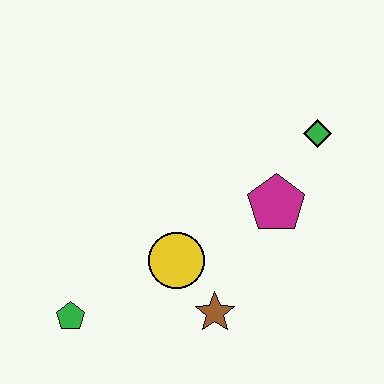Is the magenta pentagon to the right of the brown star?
Yes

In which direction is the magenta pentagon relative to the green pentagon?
The magenta pentagon is to the right of the green pentagon.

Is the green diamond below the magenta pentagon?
No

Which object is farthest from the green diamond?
The green pentagon is farthest from the green diamond.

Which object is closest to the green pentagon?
The yellow circle is closest to the green pentagon.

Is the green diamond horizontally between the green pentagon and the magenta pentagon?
No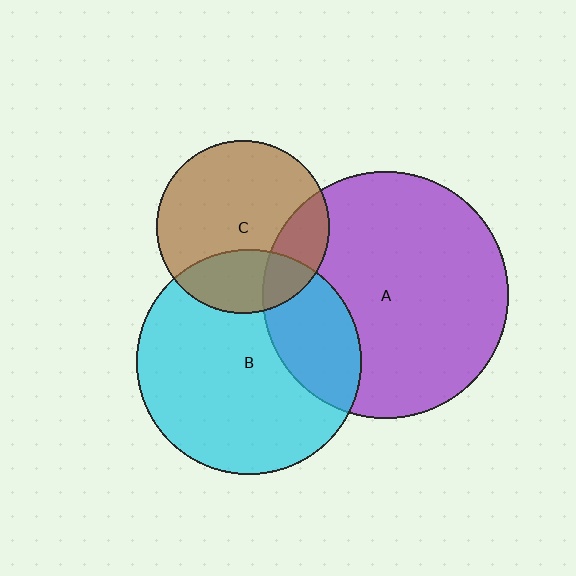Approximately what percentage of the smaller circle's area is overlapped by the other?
Approximately 20%.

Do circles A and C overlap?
Yes.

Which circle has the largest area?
Circle A (purple).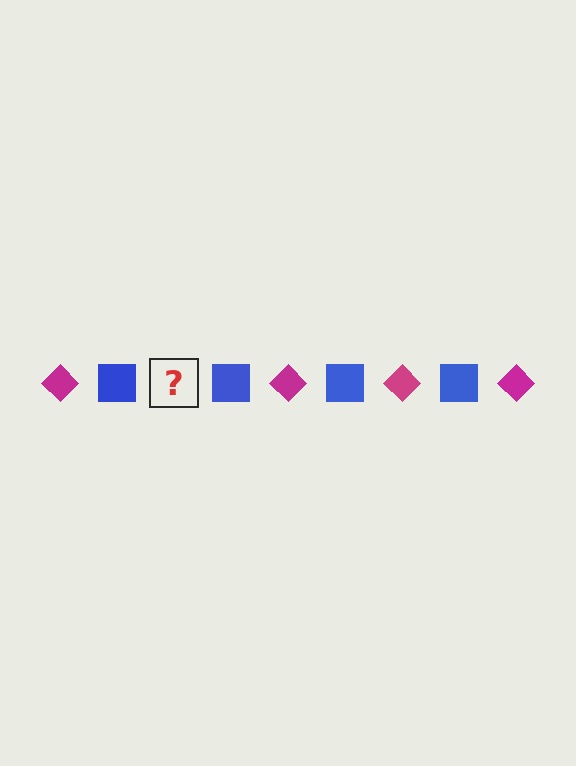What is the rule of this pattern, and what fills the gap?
The rule is that the pattern alternates between magenta diamond and blue square. The gap should be filled with a magenta diamond.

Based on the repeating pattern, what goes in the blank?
The blank should be a magenta diamond.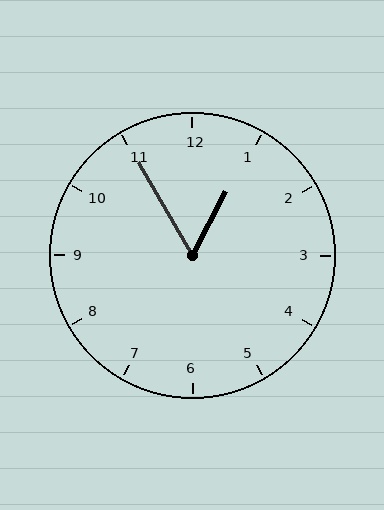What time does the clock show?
12:55.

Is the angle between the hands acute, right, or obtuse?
It is acute.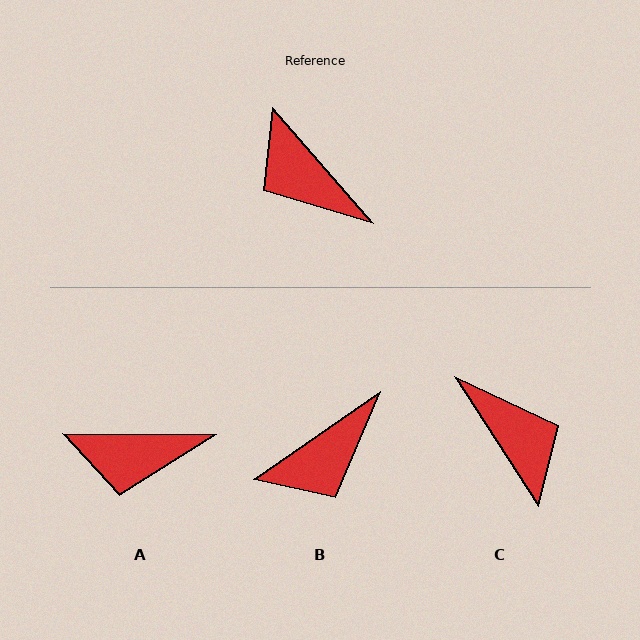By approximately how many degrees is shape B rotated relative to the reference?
Approximately 84 degrees counter-clockwise.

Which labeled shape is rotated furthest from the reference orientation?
C, about 172 degrees away.